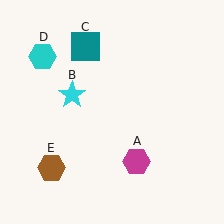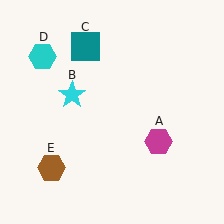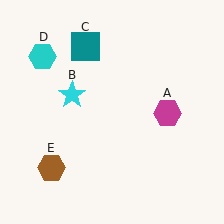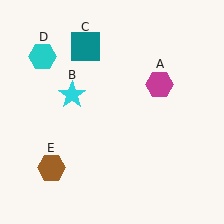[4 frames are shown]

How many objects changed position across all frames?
1 object changed position: magenta hexagon (object A).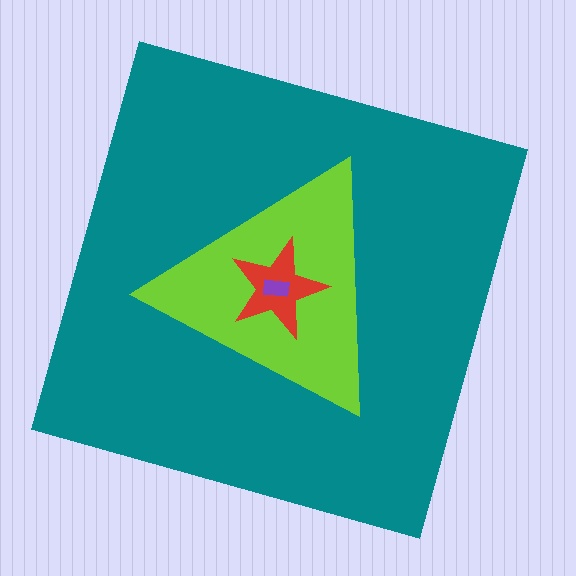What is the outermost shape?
The teal square.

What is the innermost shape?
The purple rectangle.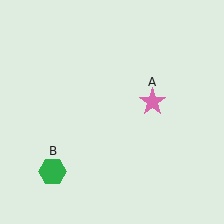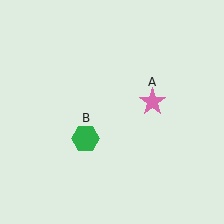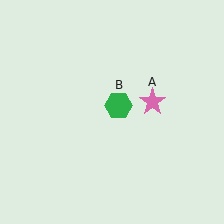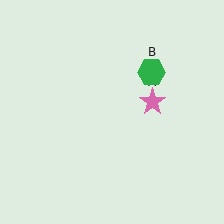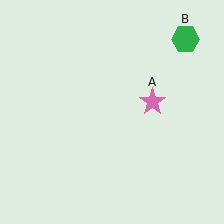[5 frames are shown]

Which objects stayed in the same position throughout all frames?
Pink star (object A) remained stationary.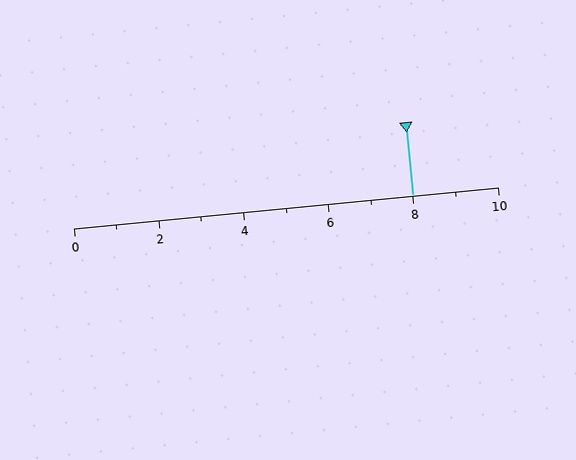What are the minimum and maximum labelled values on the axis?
The axis runs from 0 to 10.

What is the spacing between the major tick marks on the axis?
The major ticks are spaced 2 apart.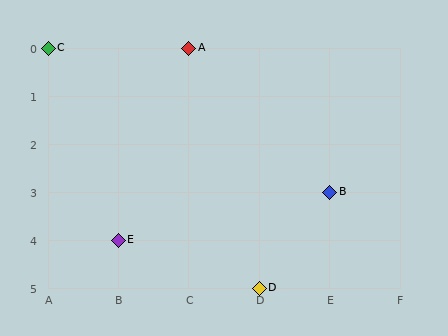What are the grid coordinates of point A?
Point A is at grid coordinates (C, 0).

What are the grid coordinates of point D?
Point D is at grid coordinates (D, 5).